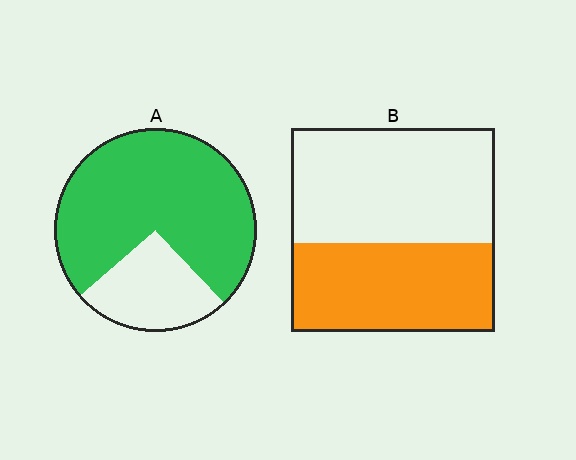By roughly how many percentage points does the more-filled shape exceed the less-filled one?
By roughly 30 percentage points (A over B).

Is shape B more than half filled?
No.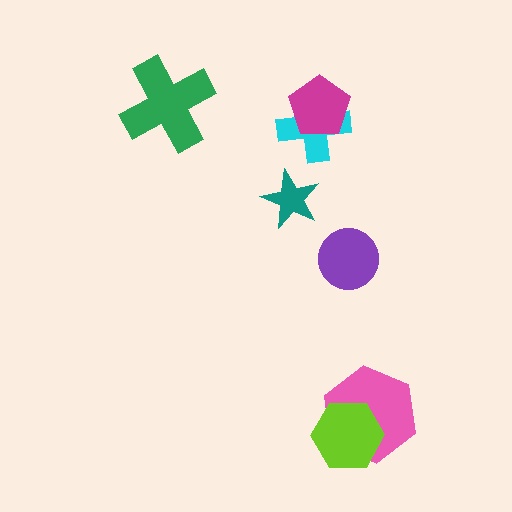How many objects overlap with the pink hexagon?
1 object overlaps with the pink hexagon.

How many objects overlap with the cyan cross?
1 object overlaps with the cyan cross.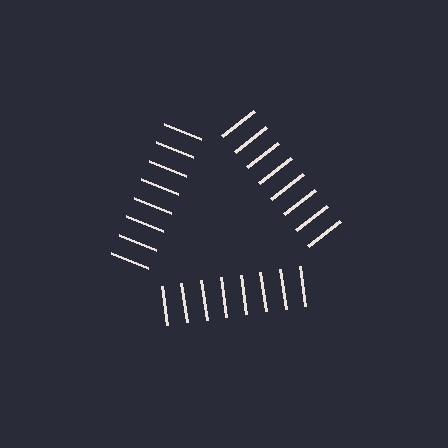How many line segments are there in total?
24 — 8 along each of the 3 edges.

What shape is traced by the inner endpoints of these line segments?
An illusory triangle — the line segments terminate on its edges but no continuous stroke is drawn.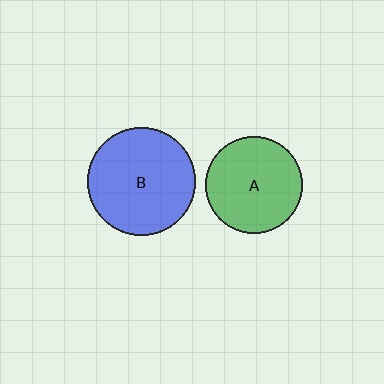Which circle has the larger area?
Circle B (blue).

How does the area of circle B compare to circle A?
Approximately 1.2 times.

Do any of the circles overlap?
No, none of the circles overlap.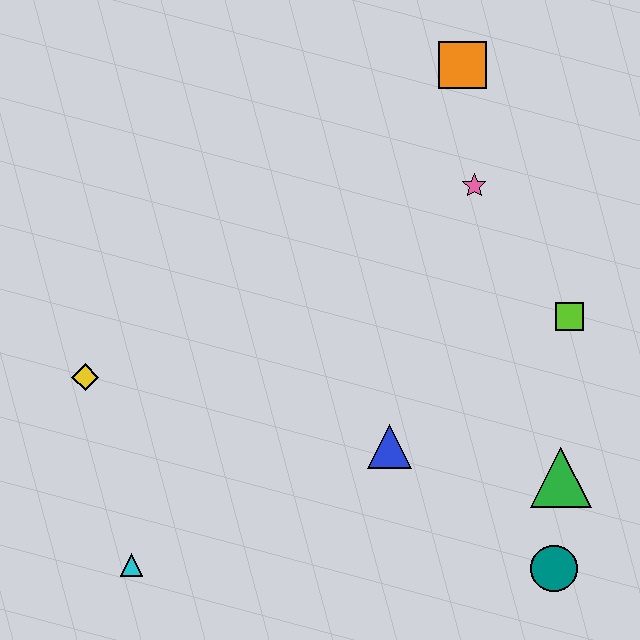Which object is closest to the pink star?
The orange square is closest to the pink star.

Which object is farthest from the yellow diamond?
The teal circle is farthest from the yellow diamond.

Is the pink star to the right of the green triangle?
No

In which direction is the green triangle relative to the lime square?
The green triangle is below the lime square.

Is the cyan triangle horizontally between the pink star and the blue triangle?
No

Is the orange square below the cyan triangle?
No